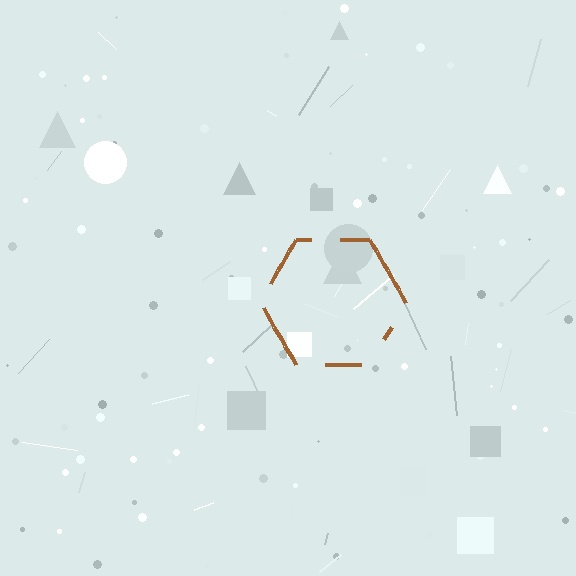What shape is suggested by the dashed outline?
The dashed outline suggests a hexagon.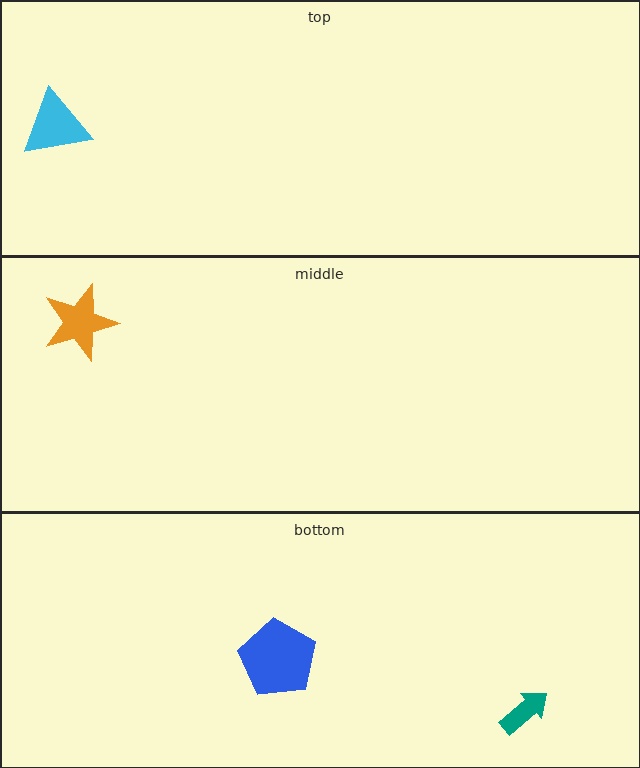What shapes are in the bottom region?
The teal arrow, the blue pentagon.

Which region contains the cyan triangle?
The top region.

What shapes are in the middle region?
The orange star.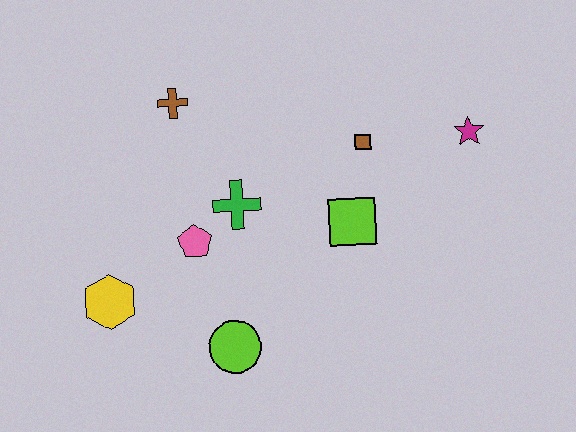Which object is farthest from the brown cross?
The magenta star is farthest from the brown cross.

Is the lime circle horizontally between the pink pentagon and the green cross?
Yes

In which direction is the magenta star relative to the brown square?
The magenta star is to the right of the brown square.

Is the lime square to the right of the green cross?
Yes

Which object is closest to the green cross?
The pink pentagon is closest to the green cross.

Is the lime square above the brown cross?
No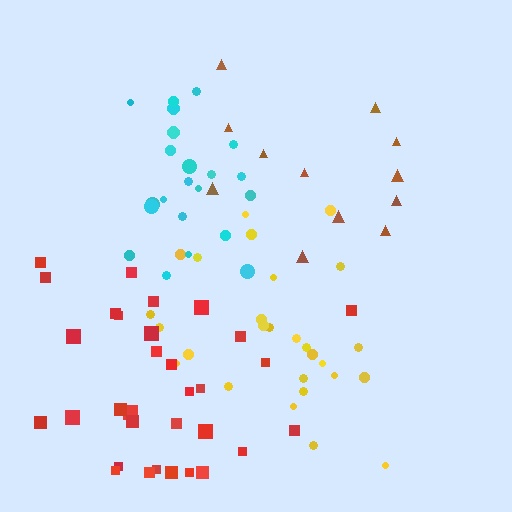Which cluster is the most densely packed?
Cyan.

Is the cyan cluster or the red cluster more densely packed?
Cyan.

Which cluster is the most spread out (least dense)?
Brown.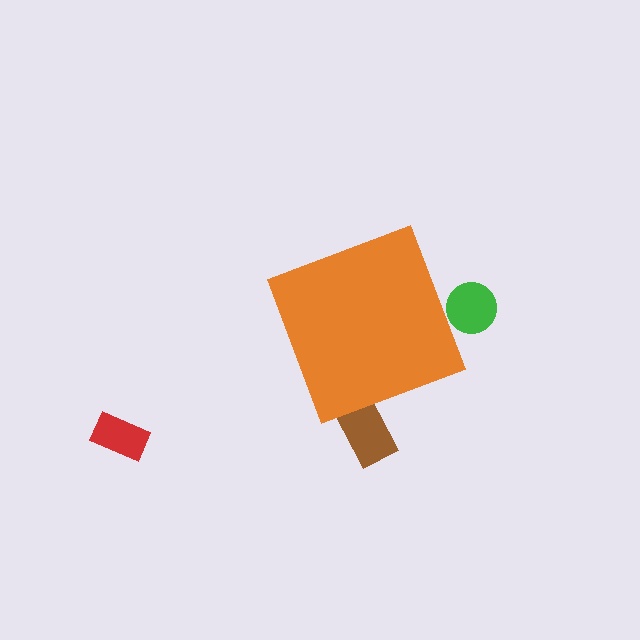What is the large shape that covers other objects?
An orange diamond.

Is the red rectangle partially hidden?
No, the red rectangle is fully visible.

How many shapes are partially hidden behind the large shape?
2 shapes are partially hidden.